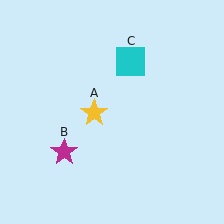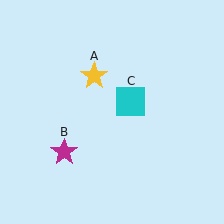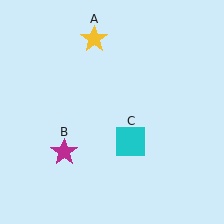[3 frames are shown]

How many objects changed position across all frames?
2 objects changed position: yellow star (object A), cyan square (object C).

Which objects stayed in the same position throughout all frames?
Magenta star (object B) remained stationary.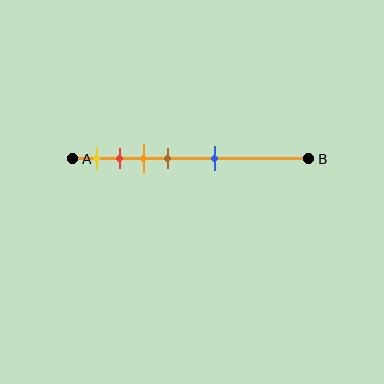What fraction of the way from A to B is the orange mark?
The orange mark is approximately 30% (0.3) of the way from A to B.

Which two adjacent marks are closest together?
The red and orange marks are the closest adjacent pair.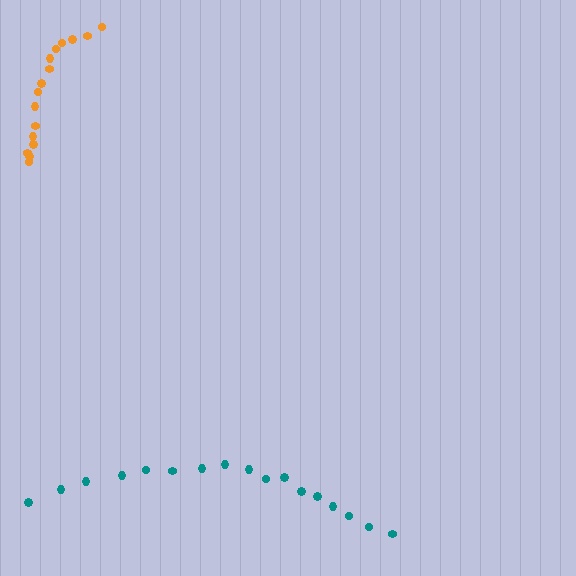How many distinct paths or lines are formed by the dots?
There are 2 distinct paths.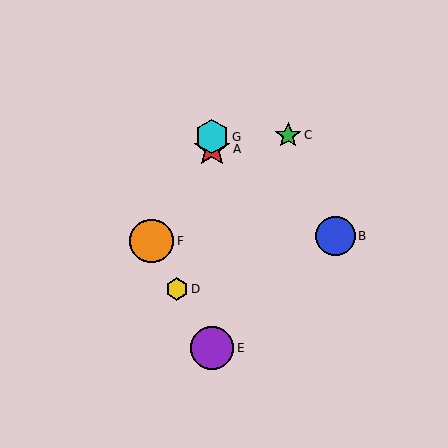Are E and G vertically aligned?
Yes, both are at x≈212.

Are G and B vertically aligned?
No, G is at x≈212 and B is at x≈335.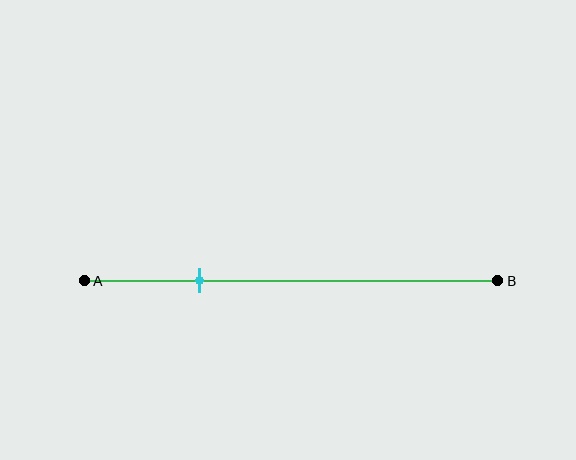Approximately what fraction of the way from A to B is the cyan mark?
The cyan mark is approximately 30% of the way from A to B.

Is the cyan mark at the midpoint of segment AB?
No, the mark is at about 30% from A, not at the 50% midpoint.